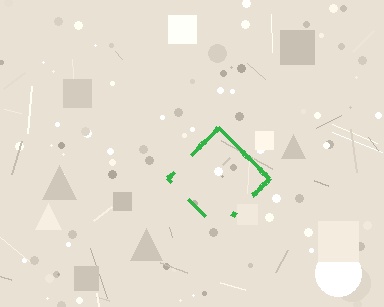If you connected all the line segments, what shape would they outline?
They would outline a diamond.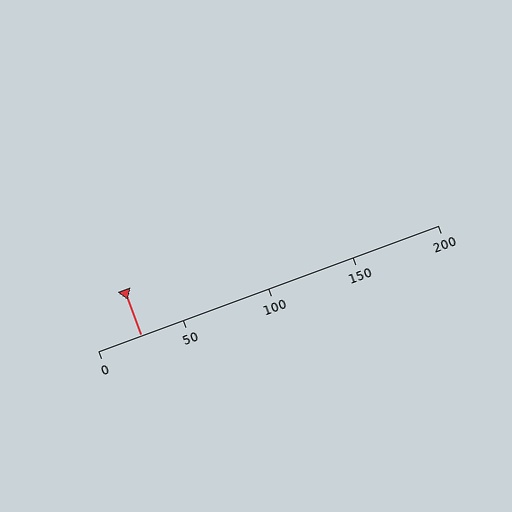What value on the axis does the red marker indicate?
The marker indicates approximately 25.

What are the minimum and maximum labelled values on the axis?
The axis runs from 0 to 200.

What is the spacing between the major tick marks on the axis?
The major ticks are spaced 50 apart.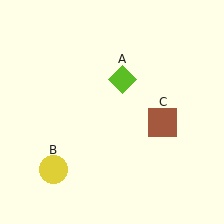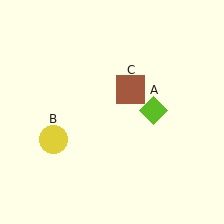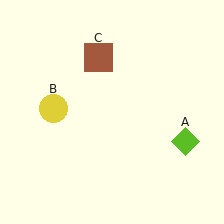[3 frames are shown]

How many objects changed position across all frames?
3 objects changed position: lime diamond (object A), yellow circle (object B), brown square (object C).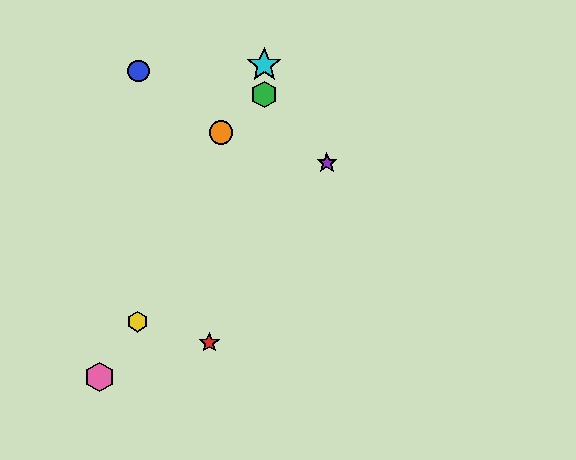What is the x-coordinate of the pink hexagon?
The pink hexagon is at x≈99.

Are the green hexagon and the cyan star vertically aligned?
Yes, both are at x≈264.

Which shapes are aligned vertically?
The green hexagon, the cyan star are aligned vertically.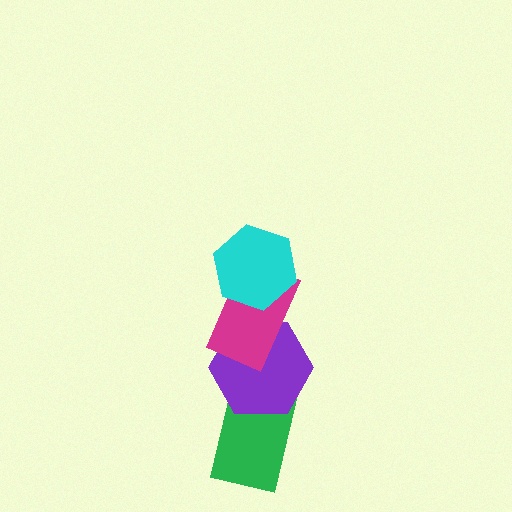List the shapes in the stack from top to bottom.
From top to bottom: the cyan hexagon, the magenta rectangle, the purple hexagon, the green rectangle.